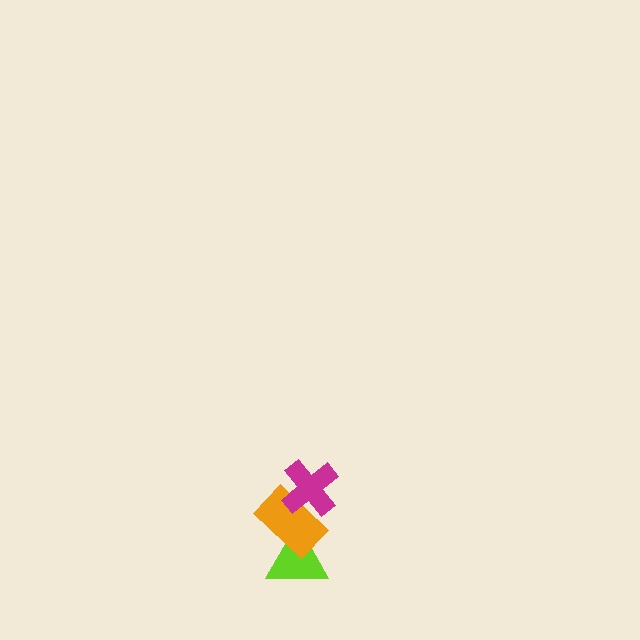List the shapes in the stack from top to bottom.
From top to bottom: the magenta cross, the orange rectangle, the lime triangle.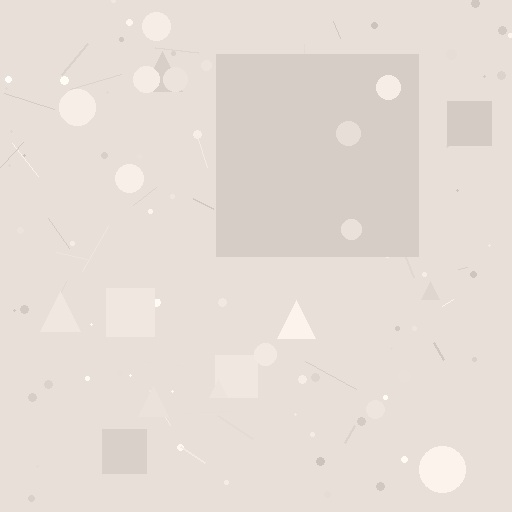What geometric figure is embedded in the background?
A square is embedded in the background.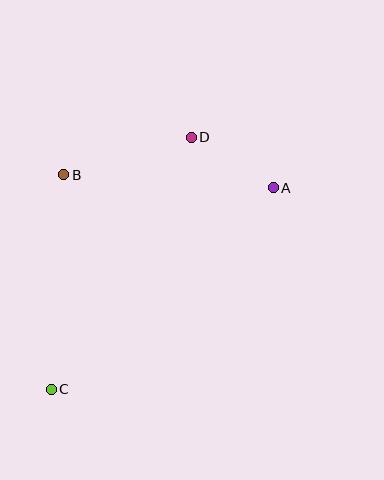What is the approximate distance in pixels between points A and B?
The distance between A and B is approximately 210 pixels.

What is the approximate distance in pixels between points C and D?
The distance between C and D is approximately 288 pixels.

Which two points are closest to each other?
Points A and D are closest to each other.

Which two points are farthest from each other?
Points A and C are farthest from each other.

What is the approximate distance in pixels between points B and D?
The distance between B and D is approximately 133 pixels.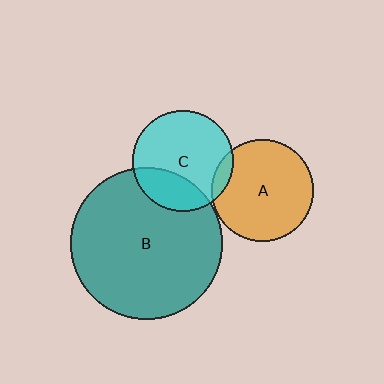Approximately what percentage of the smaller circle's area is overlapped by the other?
Approximately 25%.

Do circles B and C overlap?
Yes.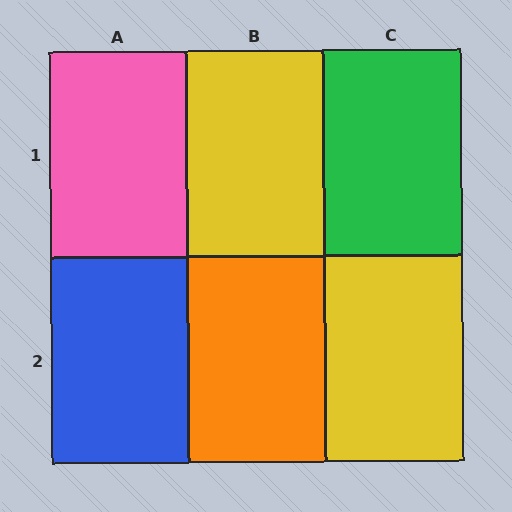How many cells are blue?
1 cell is blue.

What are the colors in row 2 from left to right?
Blue, orange, yellow.